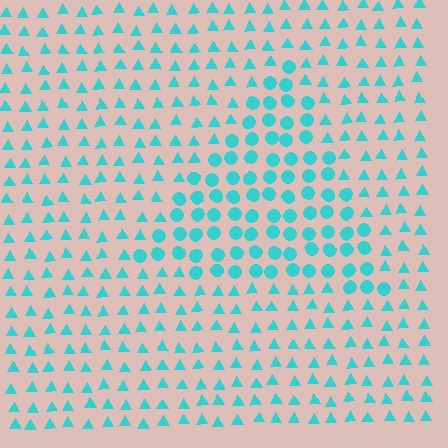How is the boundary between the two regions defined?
The boundary is defined by a change in element shape: circles inside vs. triangles outside. All elements share the same color and spacing.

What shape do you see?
I see a triangle.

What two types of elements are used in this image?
The image uses circles inside the triangle region and triangles outside it.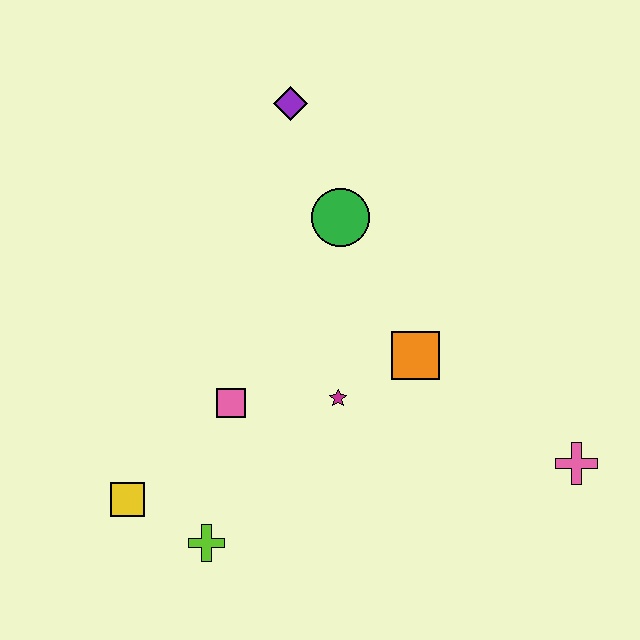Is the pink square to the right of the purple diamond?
No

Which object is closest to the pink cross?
The orange square is closest to the pink cross.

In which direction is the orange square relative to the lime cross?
The orange square is to the right of the lime cross.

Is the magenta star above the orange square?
No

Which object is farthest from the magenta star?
The purple diamond is farthest from the magenta star.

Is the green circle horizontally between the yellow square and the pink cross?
Yes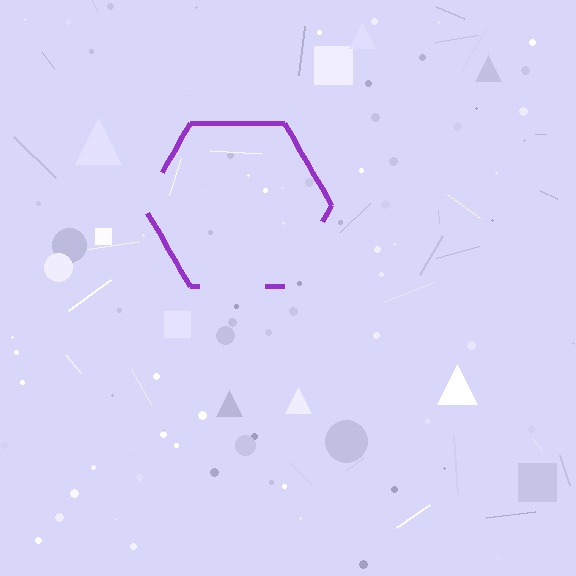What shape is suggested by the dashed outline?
The dashed outline suggests a hexagon.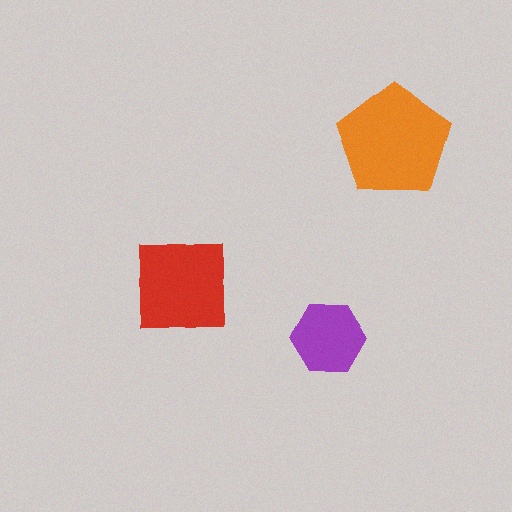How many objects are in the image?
There are 3 objects in the image.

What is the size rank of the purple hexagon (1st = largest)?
3rd.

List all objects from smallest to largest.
The purple hexagon, the red square, the orange pentagon.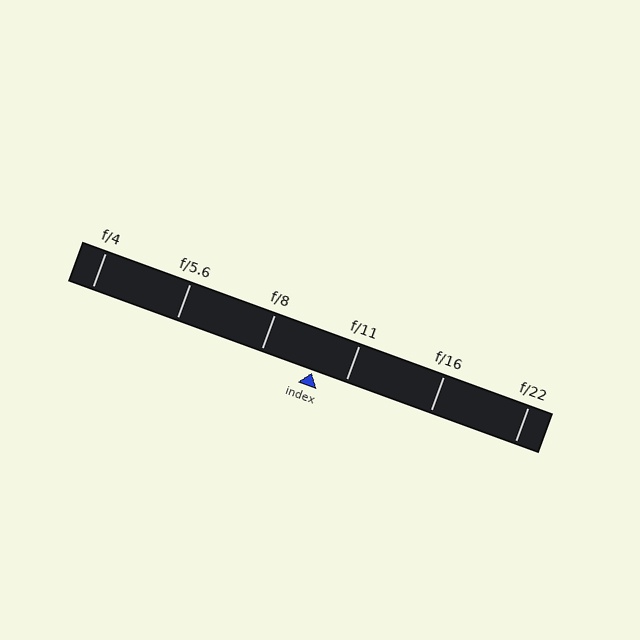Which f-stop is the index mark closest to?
The index mark is closest to f/11.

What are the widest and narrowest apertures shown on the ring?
The widest aperture shown is f/4 and the narrowest is f/22.